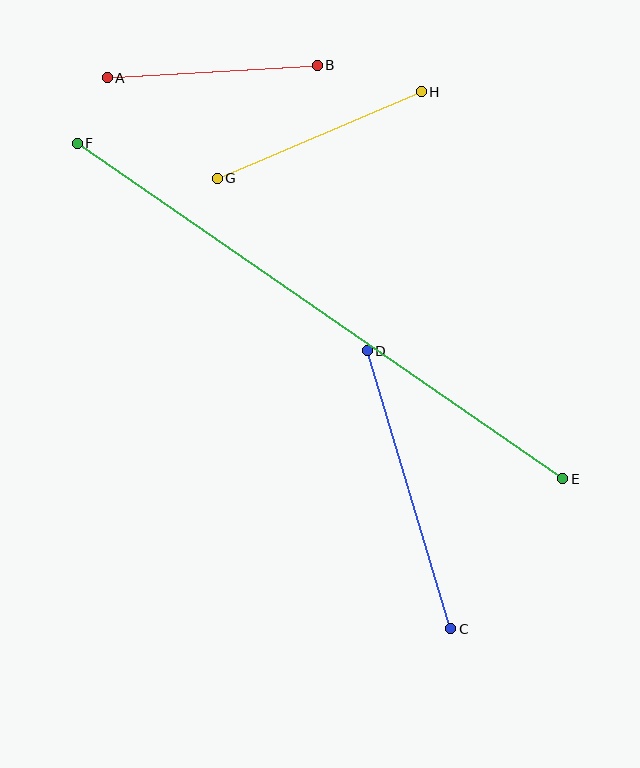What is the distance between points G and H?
The distance is approximately 222 pixels.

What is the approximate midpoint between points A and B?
The midpoint is at approximately (212, 71) pixels.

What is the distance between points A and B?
The distance is approximately 210 pixels.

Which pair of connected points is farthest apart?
Points E and F are farthest apart.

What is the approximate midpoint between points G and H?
The midpoint is at approximately (319, 135) pixels.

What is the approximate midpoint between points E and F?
The midpoint is at approximately (320, 311) pixels.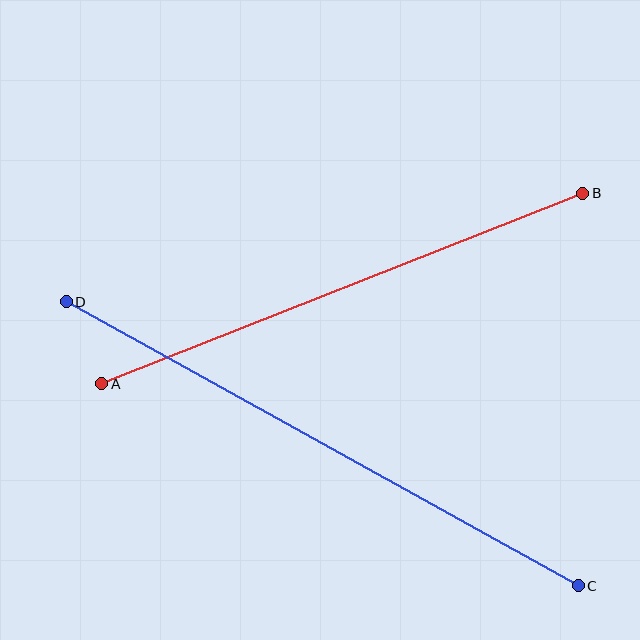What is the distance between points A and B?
The distance is approximately 518 pixels.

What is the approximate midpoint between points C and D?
The midpoint is at approximately (322, 444) pixels.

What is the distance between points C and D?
The distance is approximately 586 pixels.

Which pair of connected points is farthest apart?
Points C and D are farthest apart.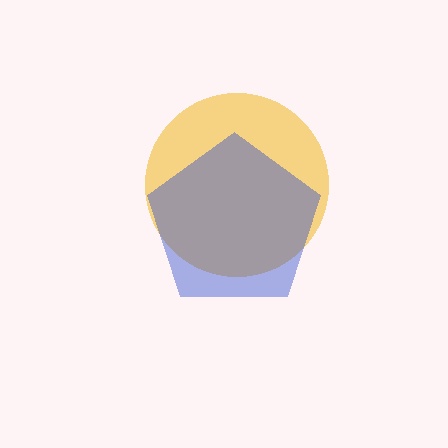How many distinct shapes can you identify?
There are 2 distinct shapes: a yellow circle, a blue pentagon.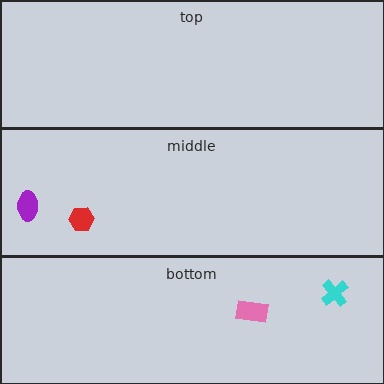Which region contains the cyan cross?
The bottom region.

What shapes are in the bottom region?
The cyan cross, the pink rectangle.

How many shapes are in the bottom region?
2.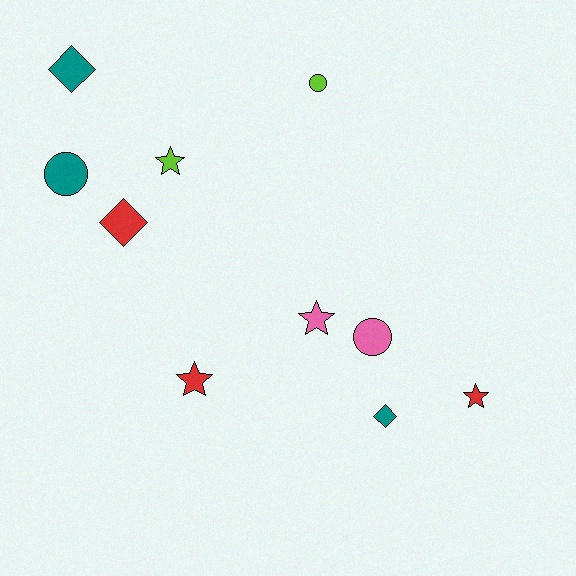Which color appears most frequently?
Teal, with 3 objects.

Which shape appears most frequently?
Star, with 4 objects.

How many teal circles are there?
There is 1 teal circle.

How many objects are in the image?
There are 10 objects.